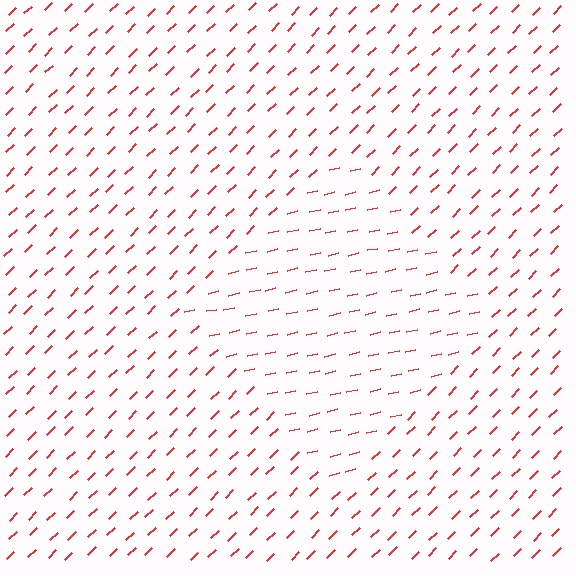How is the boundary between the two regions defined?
The boundary is defined purely by a change in line orientation (approximately 31 degrees difference). All lines are the same color and thickness.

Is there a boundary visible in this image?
Yes, there is a texture boundary formed by a change in line orientation.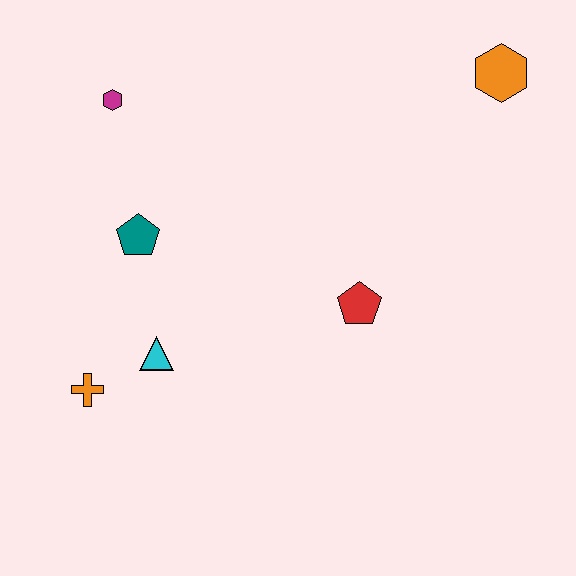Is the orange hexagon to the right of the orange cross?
Yes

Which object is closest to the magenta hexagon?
The teal pentagon is closest to the magenta hexagon.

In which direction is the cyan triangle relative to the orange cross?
The cyan triangle is to the right of the orange cross.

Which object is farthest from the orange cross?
The orange hexagon is farthest from the orange cross.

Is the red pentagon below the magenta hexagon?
Yes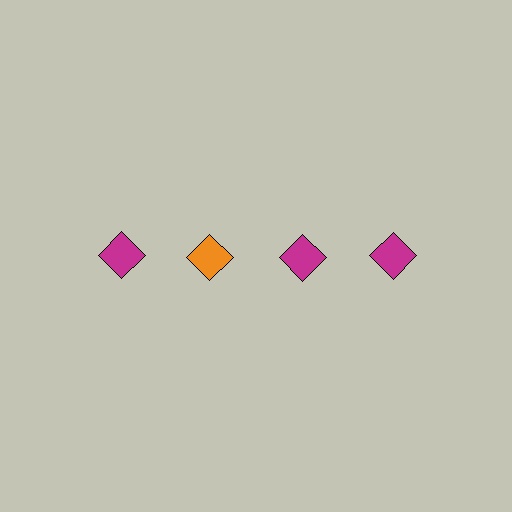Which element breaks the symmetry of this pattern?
The orange diamond in the top row, second from left column breaks the symmetry. All other shapes are magenta diamonds.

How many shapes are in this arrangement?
There are 4 shapes arranged in a grid pattern.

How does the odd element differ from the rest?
It has a different color: orange instead of magenta.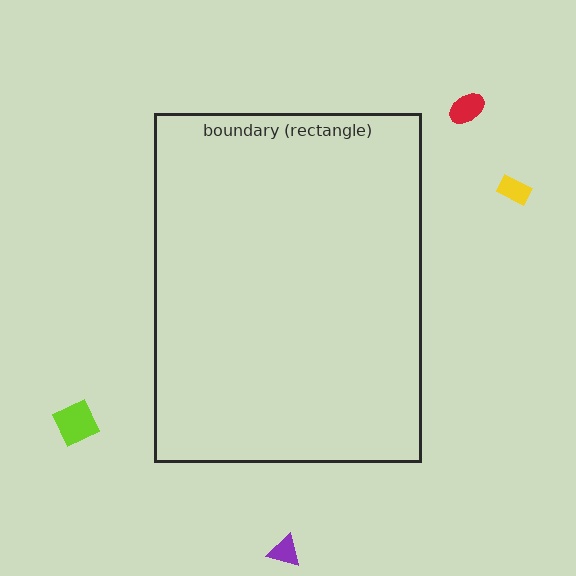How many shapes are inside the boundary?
0 inside, 4 outside.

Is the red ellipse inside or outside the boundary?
Outside.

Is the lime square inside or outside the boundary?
Outside.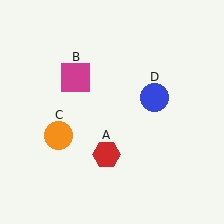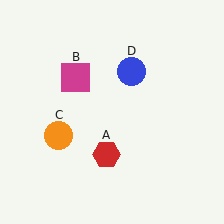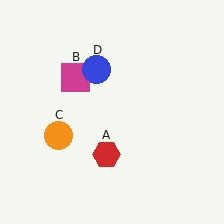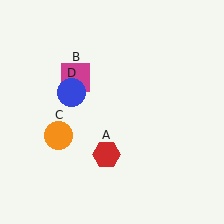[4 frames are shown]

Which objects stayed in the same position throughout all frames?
Red hexagon (object A) and magenta square (object B) and orange circle (object C) remained stationary.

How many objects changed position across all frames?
1 object changed position: blue circle (object D).